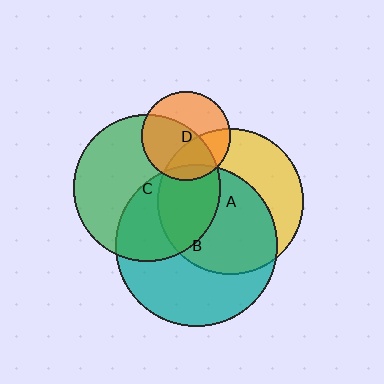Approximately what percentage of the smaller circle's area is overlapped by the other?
Approximately 60%.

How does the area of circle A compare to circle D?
Approximately 2.6 times.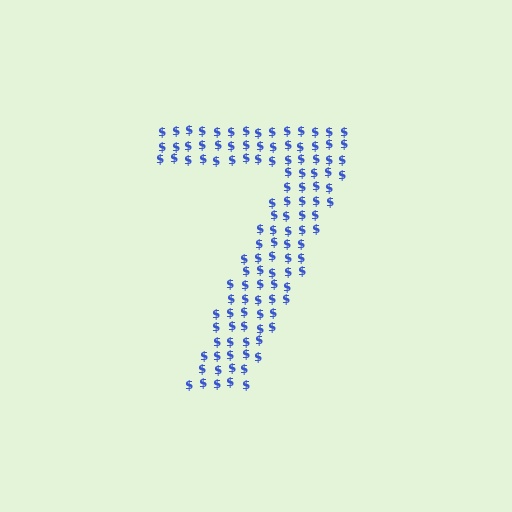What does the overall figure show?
The overall figure shows the digit 7.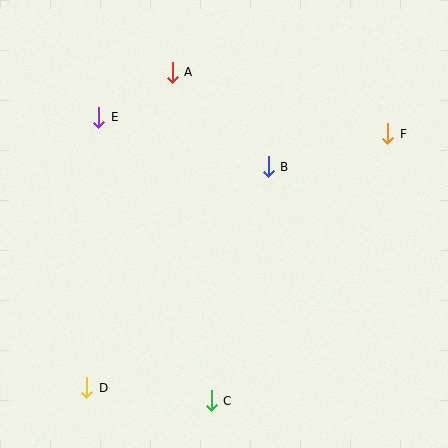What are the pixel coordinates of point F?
Point F is at (388, 134).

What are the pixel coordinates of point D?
Point D is at (87, 388).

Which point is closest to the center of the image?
Point B at (268, 167) is closest to the center.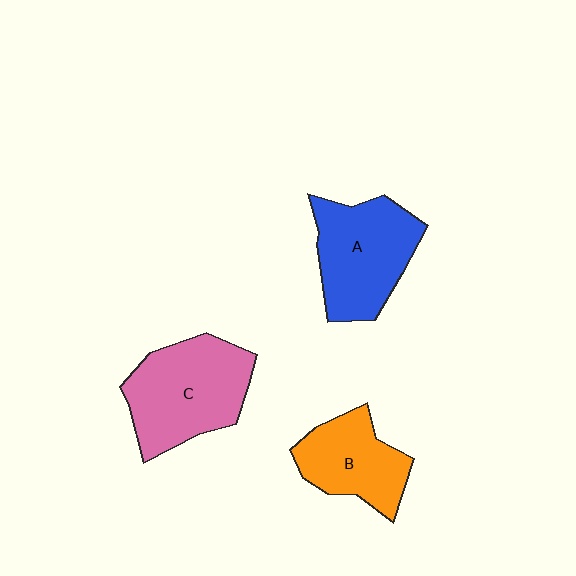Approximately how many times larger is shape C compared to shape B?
Approximately 1.4 times.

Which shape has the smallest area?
Shape B (orange).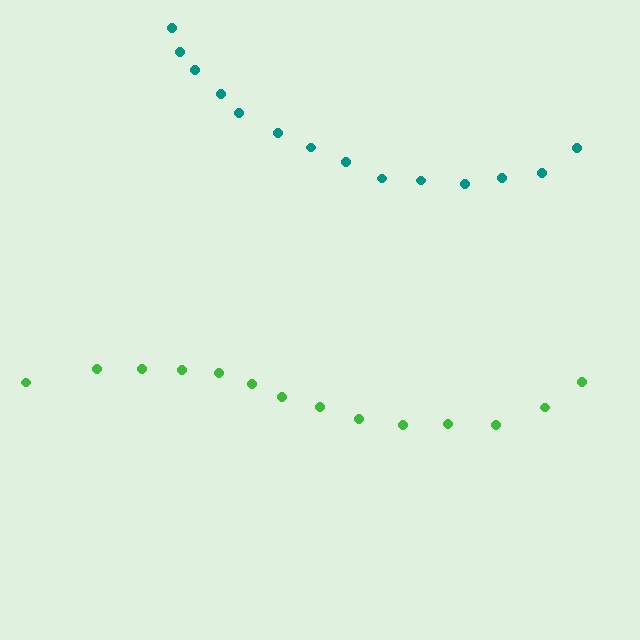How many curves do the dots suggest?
There are 2 distinct paths.